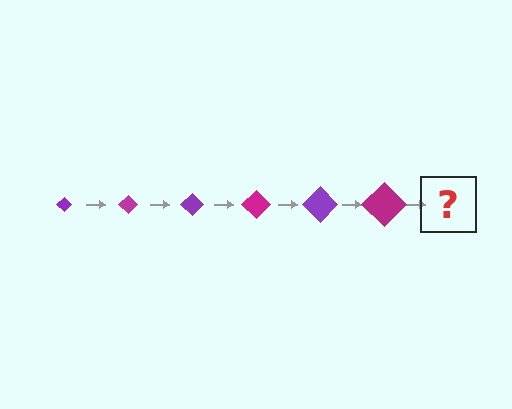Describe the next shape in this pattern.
It should be a purple diamond, larger than the previous one.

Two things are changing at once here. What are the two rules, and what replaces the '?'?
The two rules are that the diamond grows larger each step and the color cycles through purple and magenta. The '?' should be a purple diamond, larger than the previous one.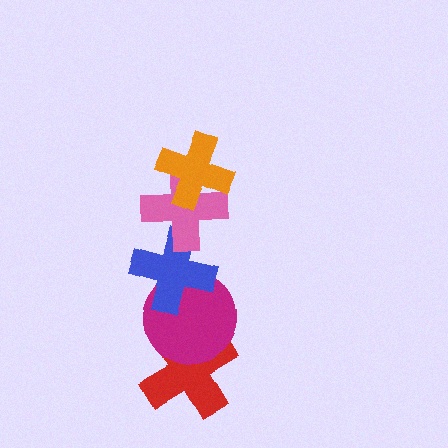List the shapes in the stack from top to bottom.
From top to bottom: the orange cross, the pink cross, the blue cross, the magenta circle, the red cross.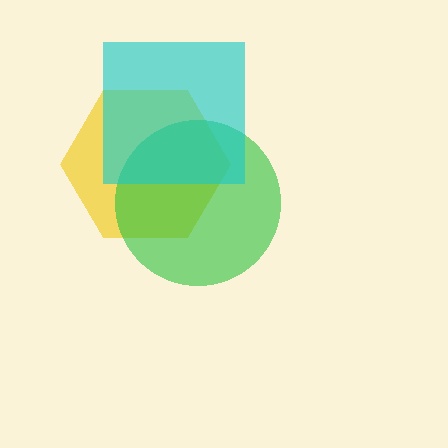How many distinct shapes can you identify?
There are 3 distinct shapes: a yellow hexagon, a green circle, a cyan square.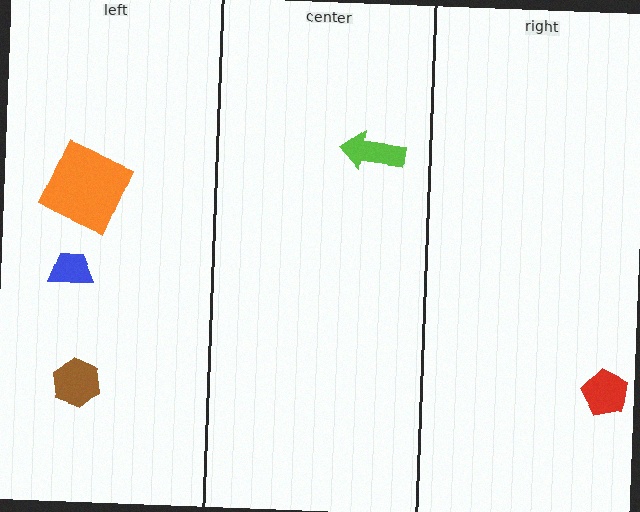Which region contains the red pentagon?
The right region.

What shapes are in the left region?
The orange square, the blue trapezoid, the brown hexagon.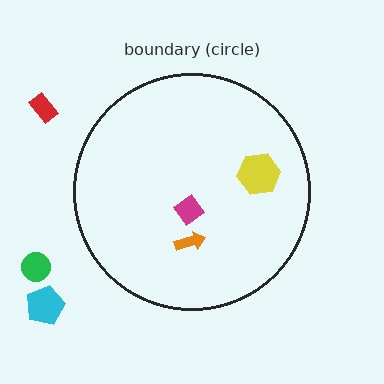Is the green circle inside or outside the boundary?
Outside.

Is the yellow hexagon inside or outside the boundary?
Inside.